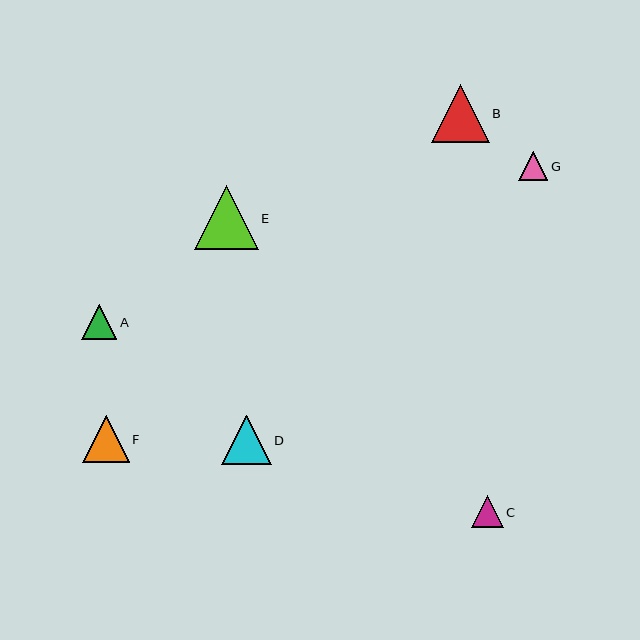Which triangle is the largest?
Triangle E is the largest with a size of approximately 64 pixels.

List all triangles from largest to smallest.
From largest to smallest: E, B, D, F, A, C, G.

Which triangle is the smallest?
Triangle G is the smallest with a size of approximately 29 pixels.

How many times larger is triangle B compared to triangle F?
Triangle B is approximately 1.2 times the size of triangle F.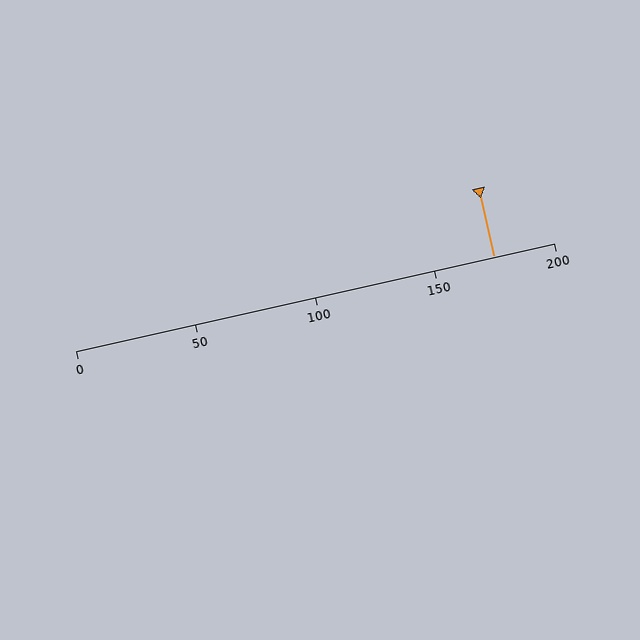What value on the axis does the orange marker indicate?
The marker indicates approximately 175.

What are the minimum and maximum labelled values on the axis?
The axis runs from 0 to 200.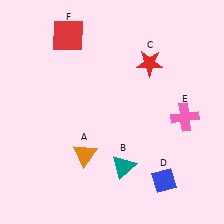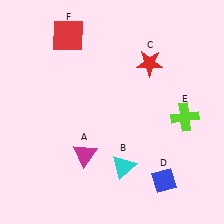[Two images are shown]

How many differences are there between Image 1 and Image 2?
There are 3 differences between the two images.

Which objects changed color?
A changed from orange to magenta. B changed from teal to cyan. E changed from pink to lime.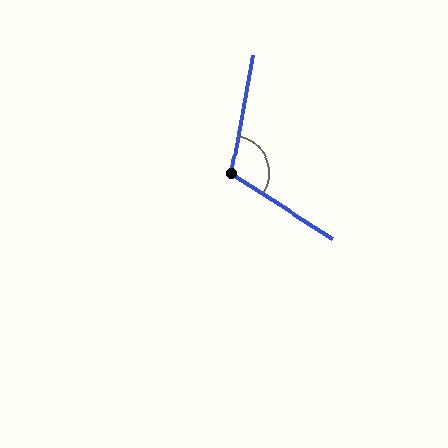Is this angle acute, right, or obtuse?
It is obtuse.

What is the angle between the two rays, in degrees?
Approximately 112 degrees.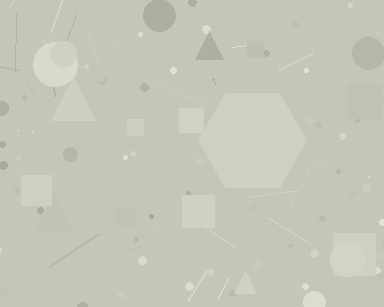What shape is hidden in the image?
A hexagon is hidden in the image.